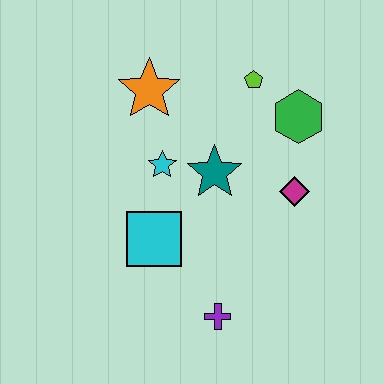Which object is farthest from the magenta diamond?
The orange star is farthest from the magenta diamond.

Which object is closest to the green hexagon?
The lime pentagon is closest to the green hexagon.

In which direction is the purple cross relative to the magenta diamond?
The purple cross is below the magenta diamond.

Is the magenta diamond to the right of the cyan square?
Yes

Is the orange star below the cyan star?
No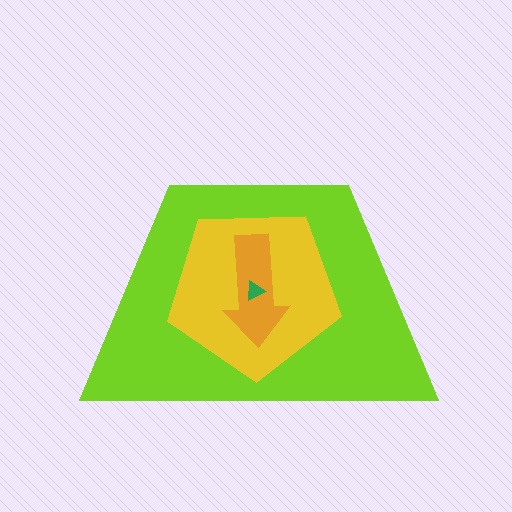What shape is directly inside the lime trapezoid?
The yellow pentagon.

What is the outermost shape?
The lime trapezoid.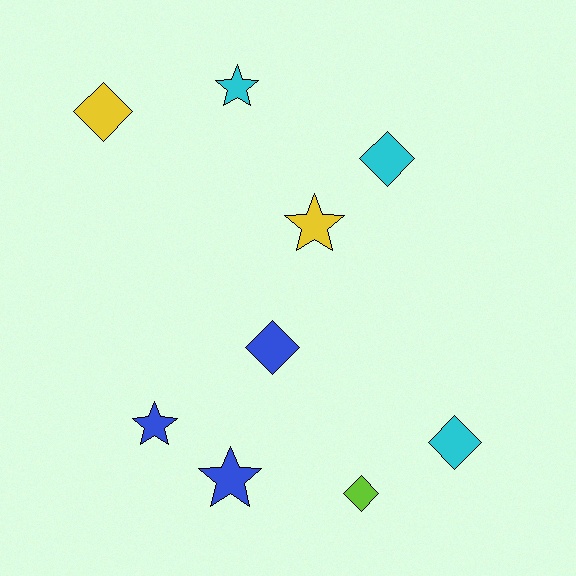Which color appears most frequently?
Blue, with 3 objects.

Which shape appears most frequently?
Diamond, with 5 objects.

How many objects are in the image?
There are 9 objects.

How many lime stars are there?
There are no lime stars.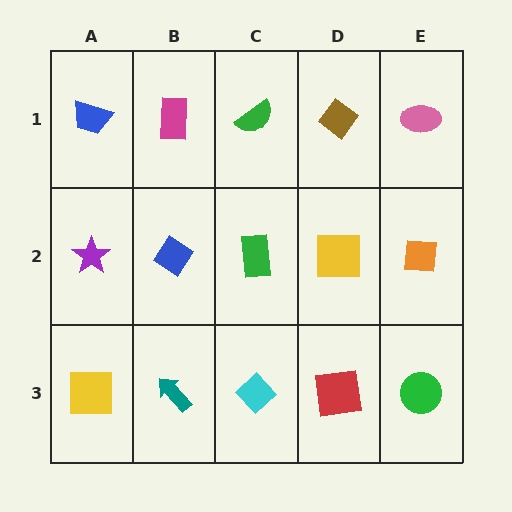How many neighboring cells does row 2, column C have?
4.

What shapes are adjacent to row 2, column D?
A brown diamond (row 1, column D), a red square (row 3, column D), a green rectangle (row 2, column C), an orange square (row 2, column E).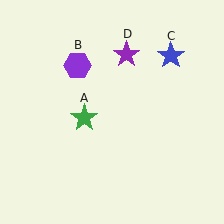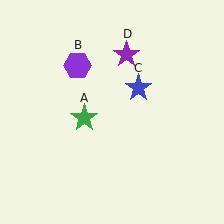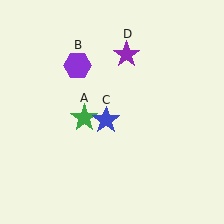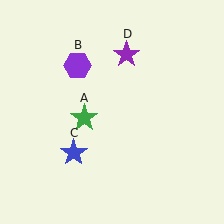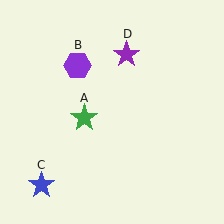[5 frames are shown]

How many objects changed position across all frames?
1 object changed position: blue star (object C).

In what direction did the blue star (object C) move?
The blue star (object C) moved down and to the left.